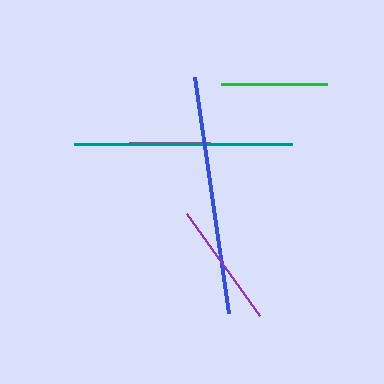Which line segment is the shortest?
The magenta line is the shortest at approximately 81 pixels.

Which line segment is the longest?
The blue line is the longest at approximately 238 pixels.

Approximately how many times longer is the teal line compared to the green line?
The teal line is approximately 2.1 times the length of the green line.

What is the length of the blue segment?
The blue segment is approximately 238 pixels long.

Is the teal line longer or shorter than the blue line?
The blue line is longer than the teal line.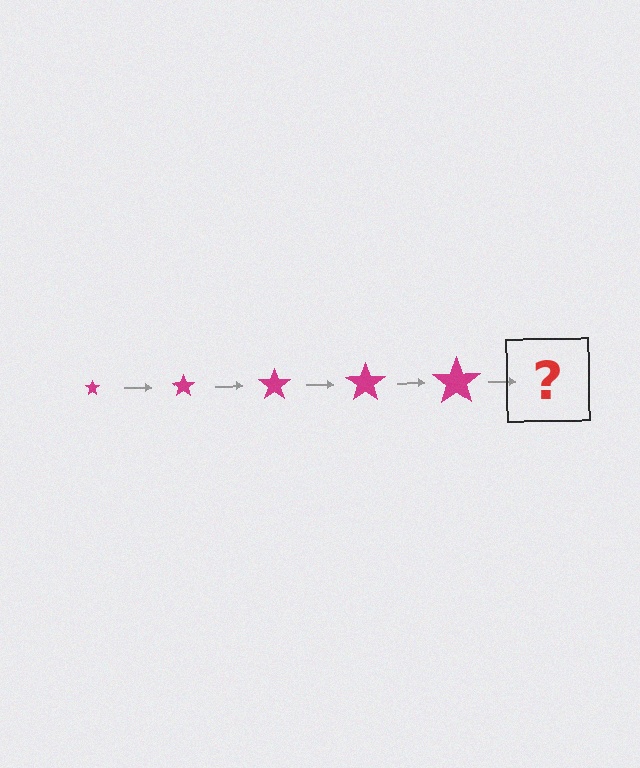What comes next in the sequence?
The next element should be a magenta star, larger than the previous one.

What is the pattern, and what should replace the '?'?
The pattern is that the star gets progressively larger each step. The '?' should be a magenta star, larger than the previous one.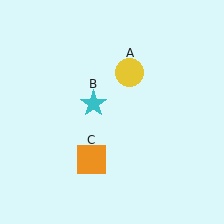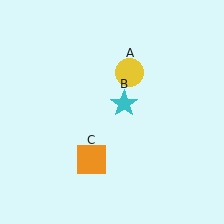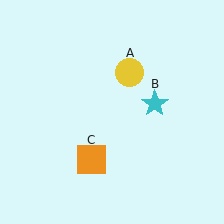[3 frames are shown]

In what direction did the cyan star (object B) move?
The cyan star (object B) moved right.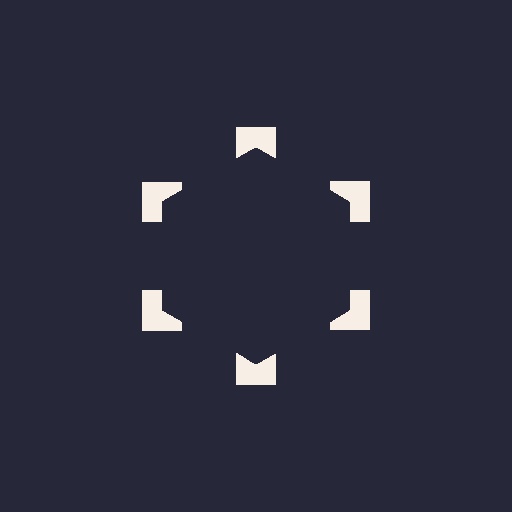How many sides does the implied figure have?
6 sides.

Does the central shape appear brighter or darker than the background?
It typically appears slightly darker than the background, even though no actual brightness change is drawn.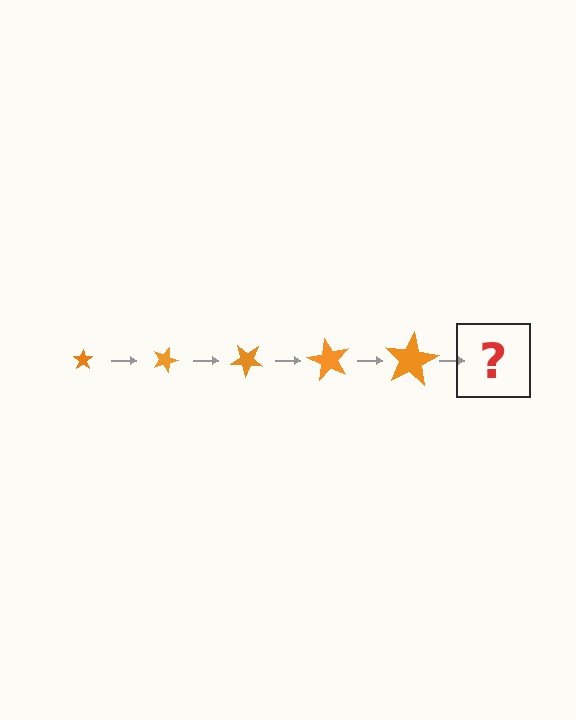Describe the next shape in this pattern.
It should be a star, larger than the previous one and rotated 100 degrees from the start.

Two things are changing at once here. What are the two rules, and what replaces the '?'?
The two rules are that the star grows larger each step and it rotates 20 degrees each step. The '?' should be a star, larger than the previous one and rotated 100 degrees from the start.